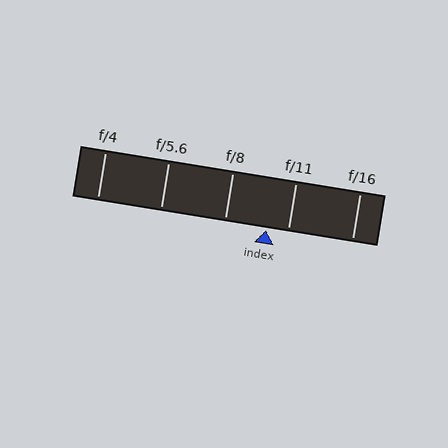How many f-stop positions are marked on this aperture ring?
There are 5 f-stop positions marked.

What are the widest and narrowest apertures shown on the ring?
The widest aperture shown is f/4 and the narrowest is f/16.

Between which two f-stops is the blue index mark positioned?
The index mark is between f/8 and f/11.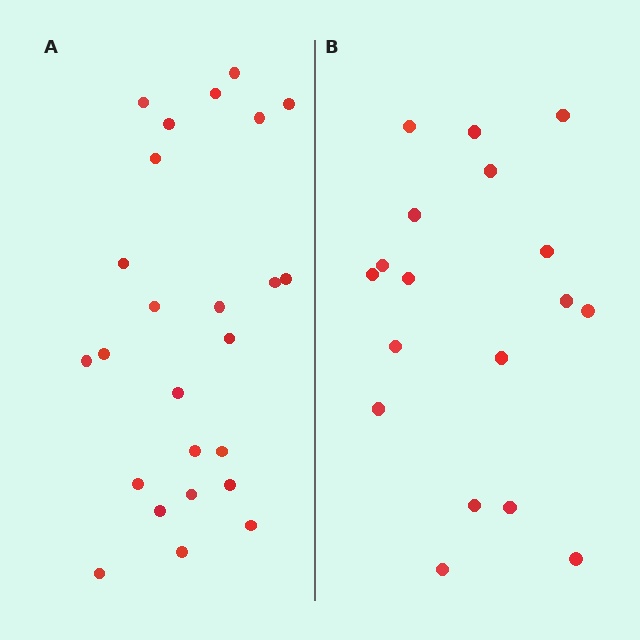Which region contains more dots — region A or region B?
Region A (the left region) has more dots.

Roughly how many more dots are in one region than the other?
Region A has roughly 8 or so more dots than region B.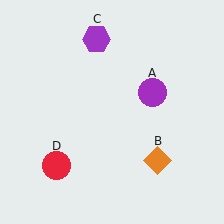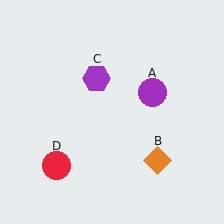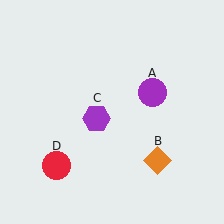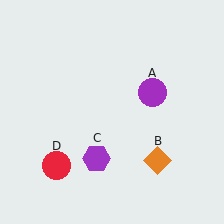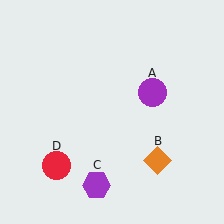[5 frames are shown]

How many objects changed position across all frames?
1 object changed position: purple hexagon (object C).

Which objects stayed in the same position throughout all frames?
Purple circle (object A) and orange diamond (object B) and red circle (object D) remained stationary.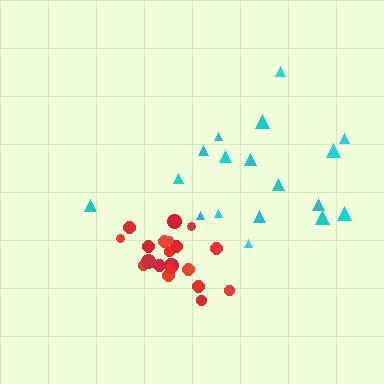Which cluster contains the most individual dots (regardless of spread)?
Red (22).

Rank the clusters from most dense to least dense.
red, cyan.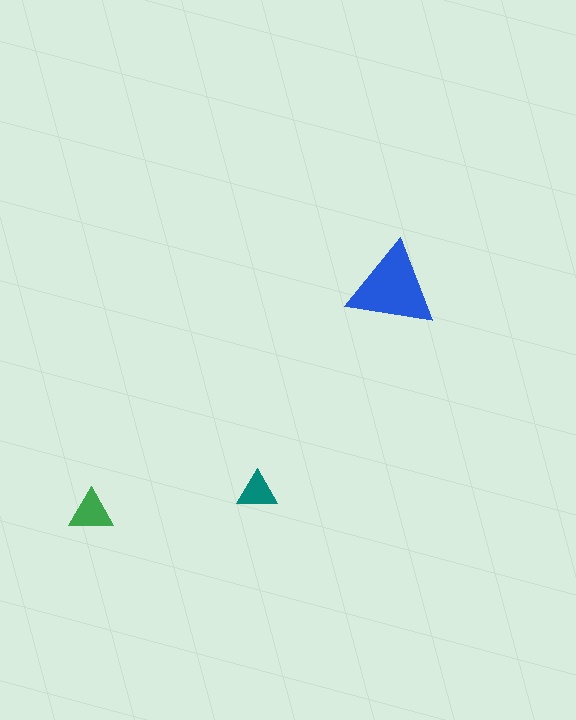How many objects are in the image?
There are 3 objects in the image.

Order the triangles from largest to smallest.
the blue one, the green one, the teal one.